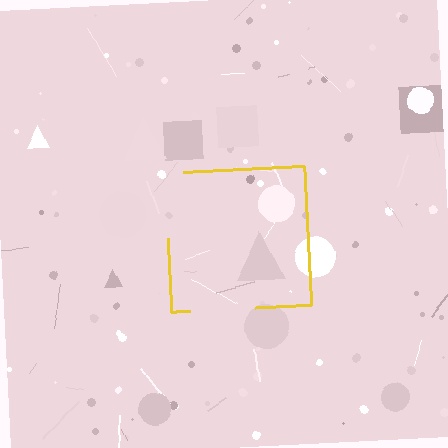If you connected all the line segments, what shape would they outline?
They would outline a square.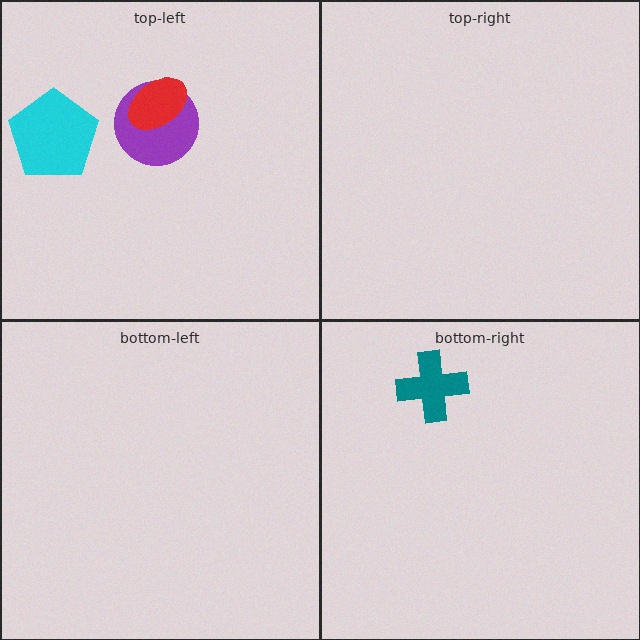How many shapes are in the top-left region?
3.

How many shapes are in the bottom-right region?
1.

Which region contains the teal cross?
The bottom-right region.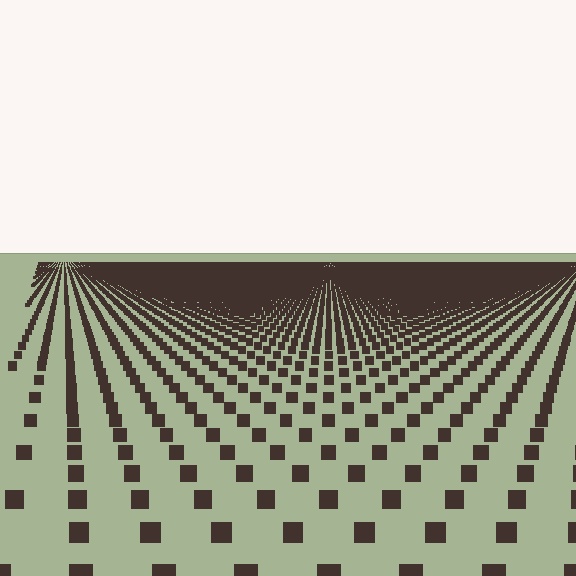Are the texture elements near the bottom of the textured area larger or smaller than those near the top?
Larger. Near the bottom, elements are closer to the viewer and appear at a bigger on-screen size.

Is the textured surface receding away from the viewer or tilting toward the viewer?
The surface is receding away from the viewer. Texture elements get smaller and denser toward the top.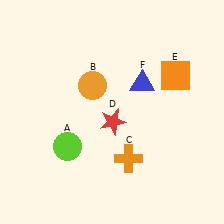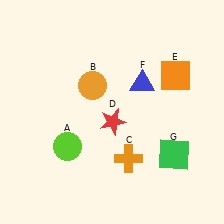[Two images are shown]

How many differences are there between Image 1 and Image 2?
There is 1 difference between the two images.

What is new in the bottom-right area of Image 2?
A green square (G) was added in the bottom-right area of Image 2.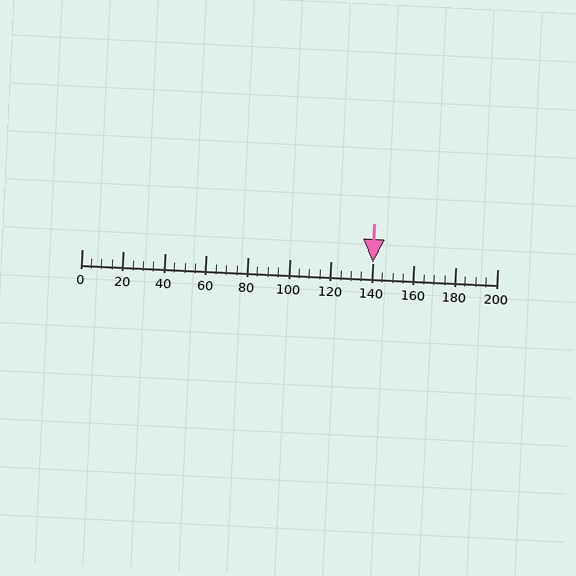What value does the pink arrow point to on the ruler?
The pink arrow points to approximately 140.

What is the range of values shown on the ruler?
The ruler shows values from 0 to 200.